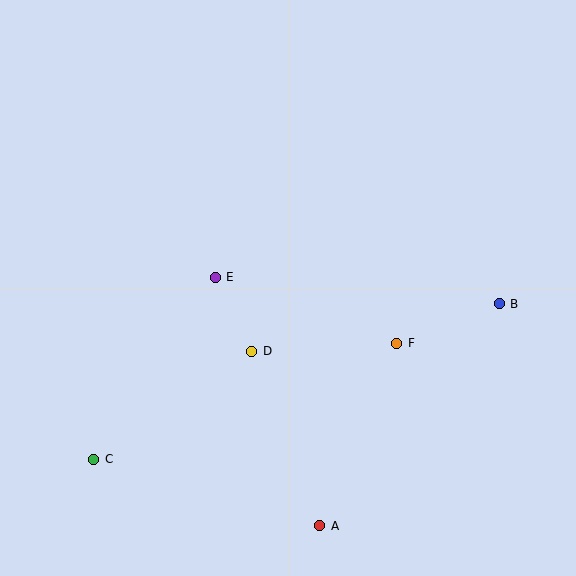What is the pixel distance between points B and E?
The distance between B and E is 285 pixels.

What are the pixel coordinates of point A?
Point A is at (320, 526).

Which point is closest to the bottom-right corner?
Point A is closest to the bottom-right corner.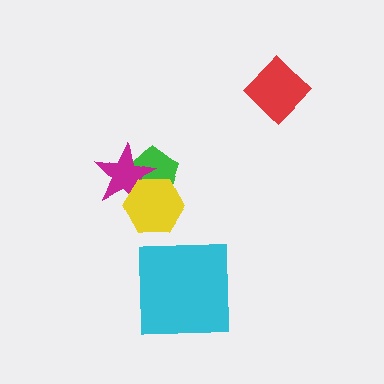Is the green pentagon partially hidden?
Yes, it is partially covered by another shape.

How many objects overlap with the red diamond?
0 objects overlap with the red diamond.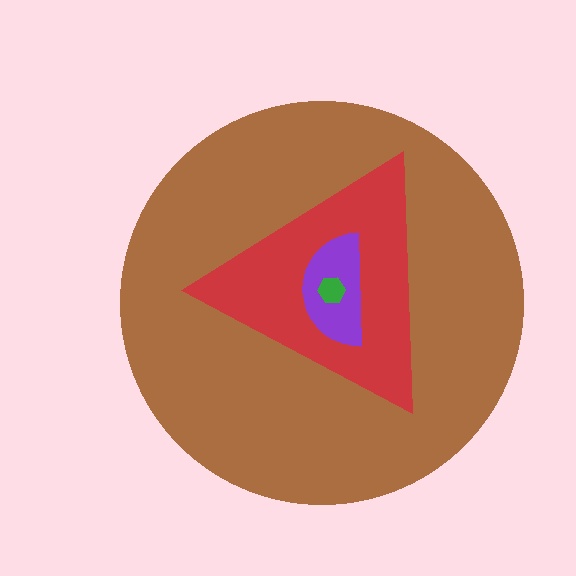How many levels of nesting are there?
4.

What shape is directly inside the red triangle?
The purple semicircle.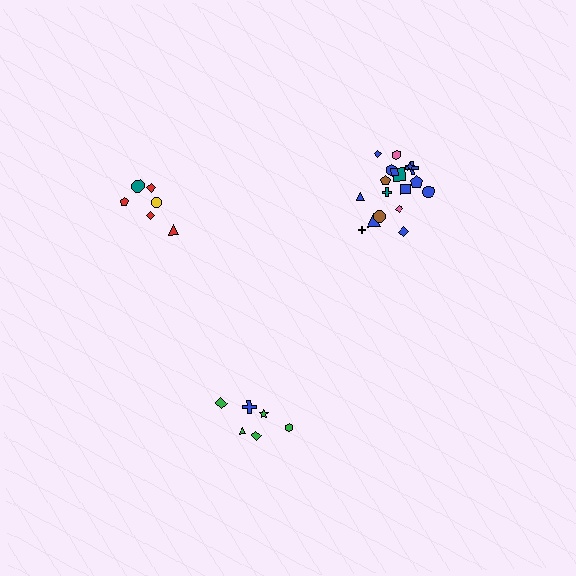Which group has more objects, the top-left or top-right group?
The top-right group.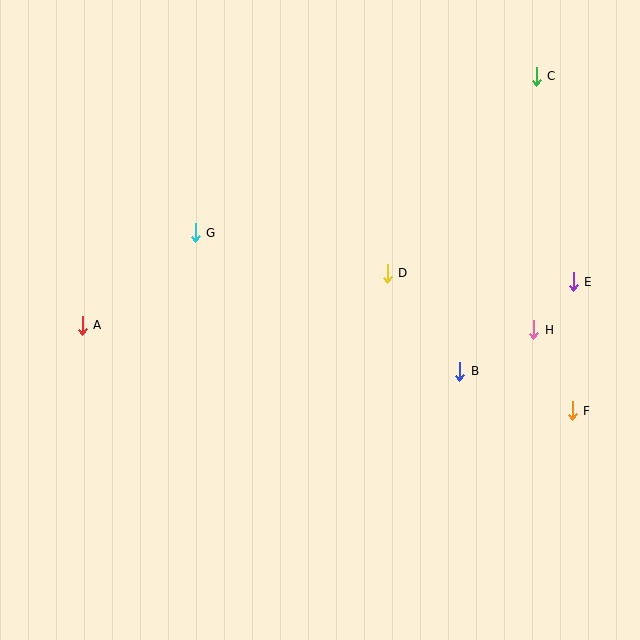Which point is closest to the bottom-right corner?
Point F is closest to the bottom-right corner.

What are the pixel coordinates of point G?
Point G is at (195, 233).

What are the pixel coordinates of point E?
Point E is at (573, 282).